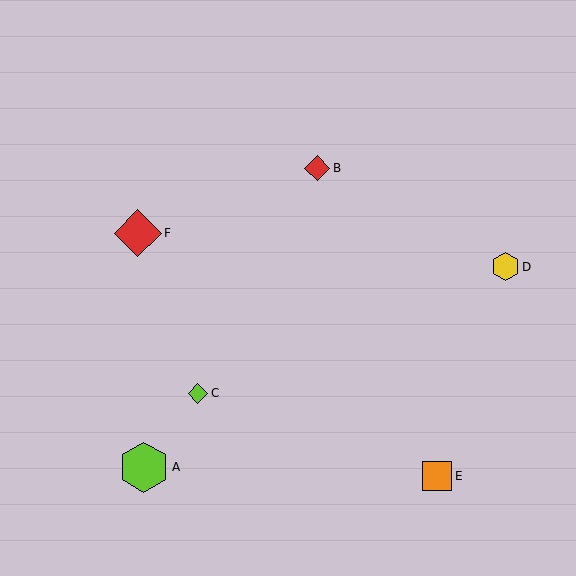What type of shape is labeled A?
Shape A is a lime hexagon.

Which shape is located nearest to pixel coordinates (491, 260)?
The yellow hexagon (labeled D) at (505, 267) is nearest to that location.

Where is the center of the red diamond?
The center of the red diamond is at (317, 168).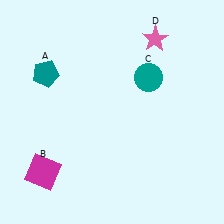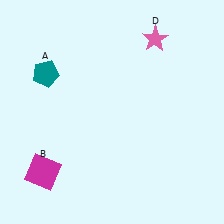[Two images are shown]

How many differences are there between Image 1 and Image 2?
There is 1 difference between the two images.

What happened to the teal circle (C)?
The teal circle (C) was removed in Image 2. It was in the top-right area of Image 1.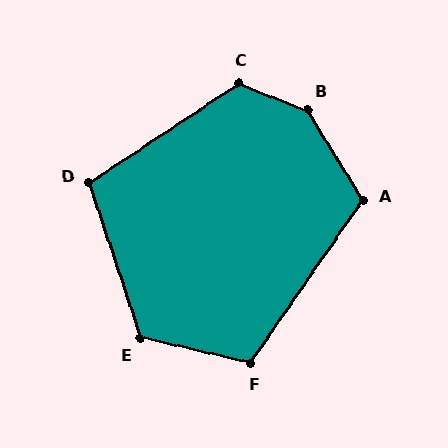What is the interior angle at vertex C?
Approximately 125 degrees (obtuse).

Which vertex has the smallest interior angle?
D, at approximately 105 degrees.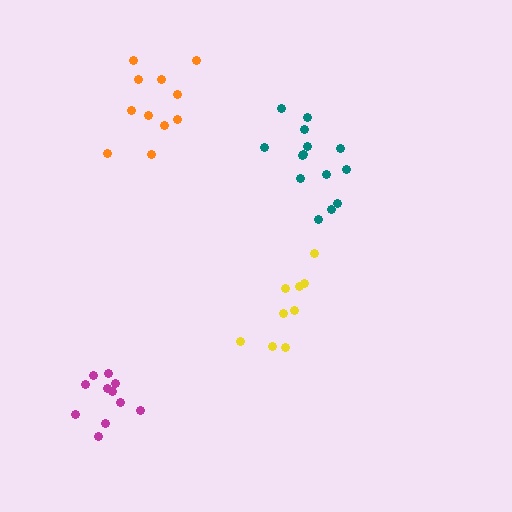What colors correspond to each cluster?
The clusters are colored: orange, yellow, magenta, teal.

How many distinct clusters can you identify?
There are 4 distinct clusters.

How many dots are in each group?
Group 1: 11 dots, Group 2: 9 dots, Group 3: 11 dots, Group 4: 14 dots (45 total).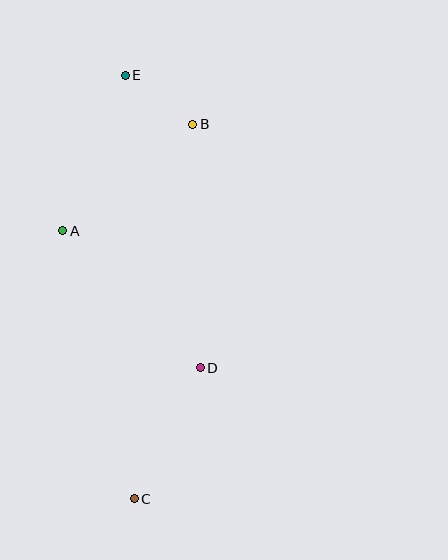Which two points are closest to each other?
Points B and E are closest to each other.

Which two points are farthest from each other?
Points C and E are farthest from each other.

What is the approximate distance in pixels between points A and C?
The distance between A and C is approximately 277 pixels.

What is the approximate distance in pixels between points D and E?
The distance between D and E is approximately 302 pixels.